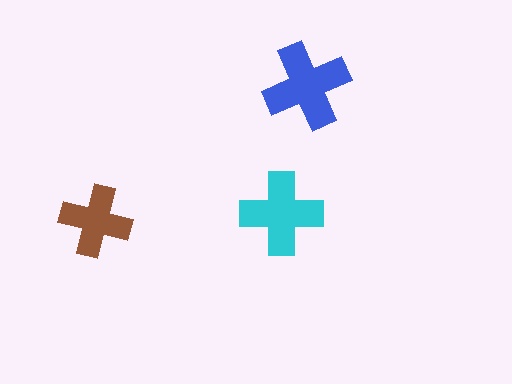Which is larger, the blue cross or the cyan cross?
The blue one.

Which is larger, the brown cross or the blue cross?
The blue one.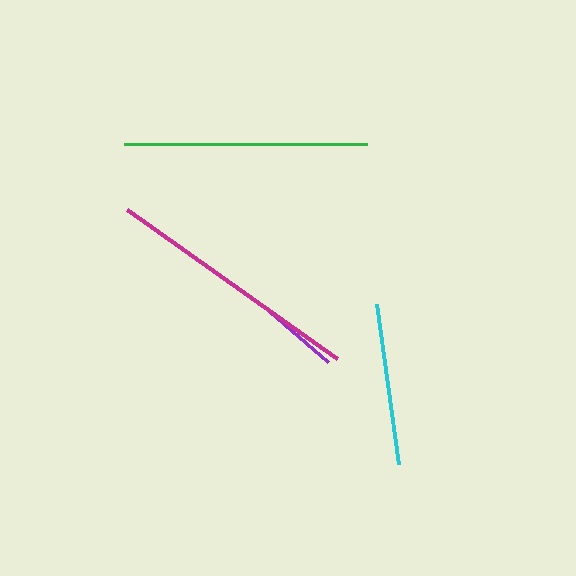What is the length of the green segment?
The green segment is approximately 243 pixels long.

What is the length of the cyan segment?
The cyan segment is approximately 161 pixels long.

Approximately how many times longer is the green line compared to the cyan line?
The green line is approximately 1.5 times the length of the cyan line.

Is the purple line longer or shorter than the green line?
The green line is longer than the purple line.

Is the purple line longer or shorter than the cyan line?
The cyan line is longer than the purple line.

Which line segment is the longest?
The magenta line is the longest at approximately 257 pixels.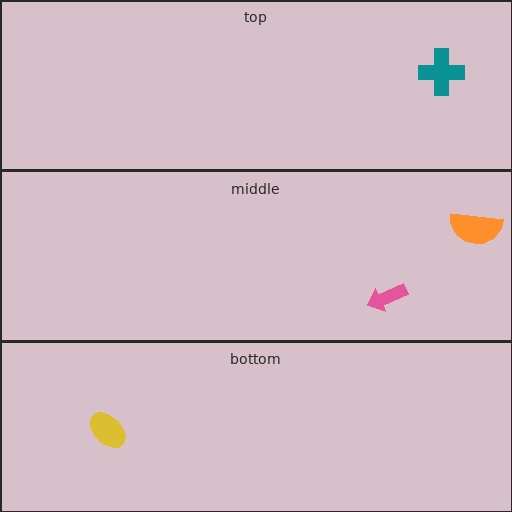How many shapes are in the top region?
1.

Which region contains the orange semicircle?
The middle region.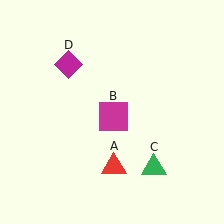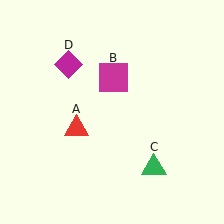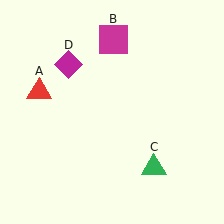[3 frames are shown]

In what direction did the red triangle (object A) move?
The red triangle (object A) moved up and to the left.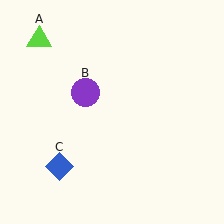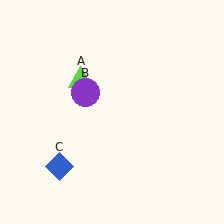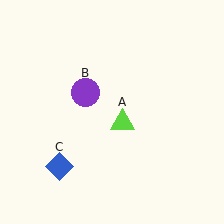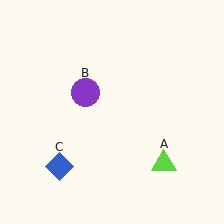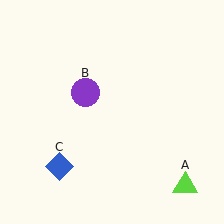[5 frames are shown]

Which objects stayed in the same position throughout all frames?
Purple circle (object B) and blue diamond (object C) remained stationary.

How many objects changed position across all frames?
1 object changed position: lime triangle (object A).